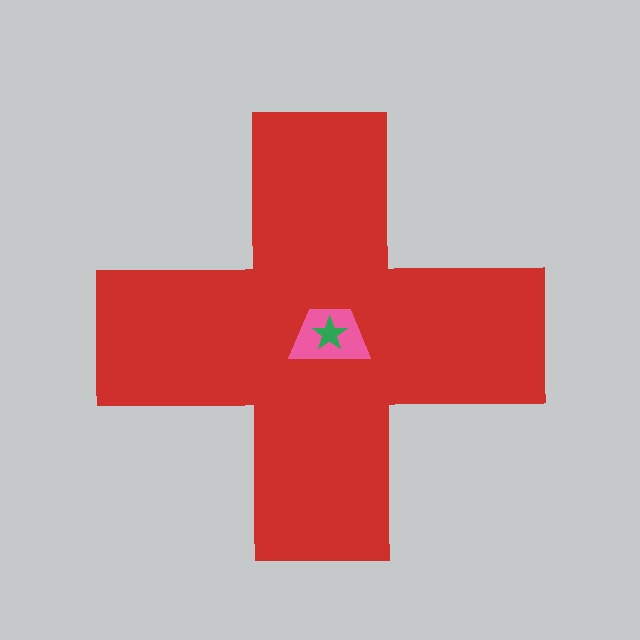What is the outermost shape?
The red cross.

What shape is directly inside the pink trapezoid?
The green star.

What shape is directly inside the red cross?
The pink trapezoid.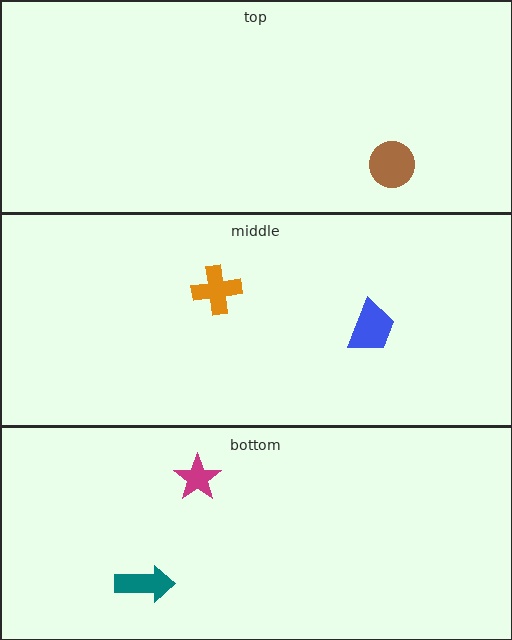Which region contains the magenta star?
The bottom region.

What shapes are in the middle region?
The orange cross, the blue trapezoid.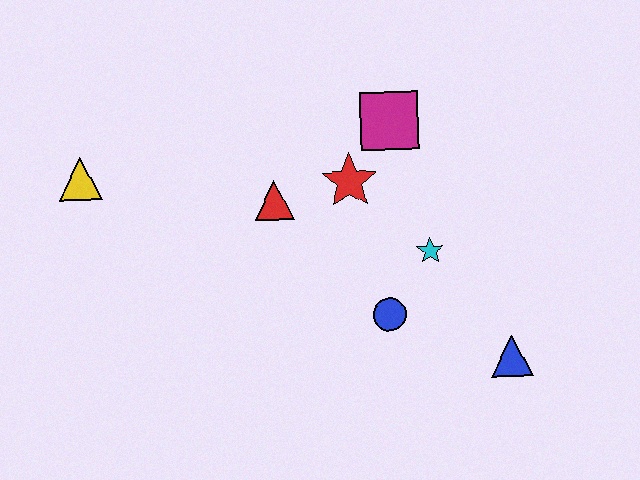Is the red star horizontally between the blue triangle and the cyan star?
No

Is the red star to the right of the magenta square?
No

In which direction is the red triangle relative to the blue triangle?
The red triangle is to the left of the blue triangle.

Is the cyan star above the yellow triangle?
No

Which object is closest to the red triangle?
The red star is closest to the red triangle.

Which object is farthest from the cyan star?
The yellow triangle is farthest from the cyan star.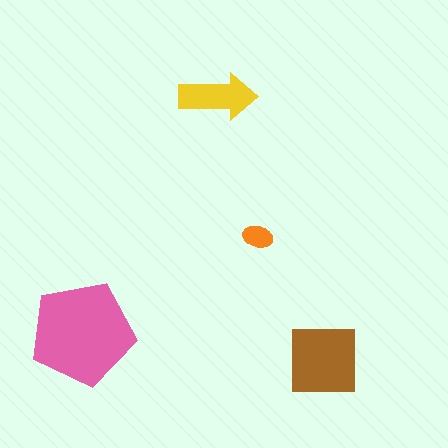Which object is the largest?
The pink pentagon.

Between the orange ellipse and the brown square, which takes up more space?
The brown square.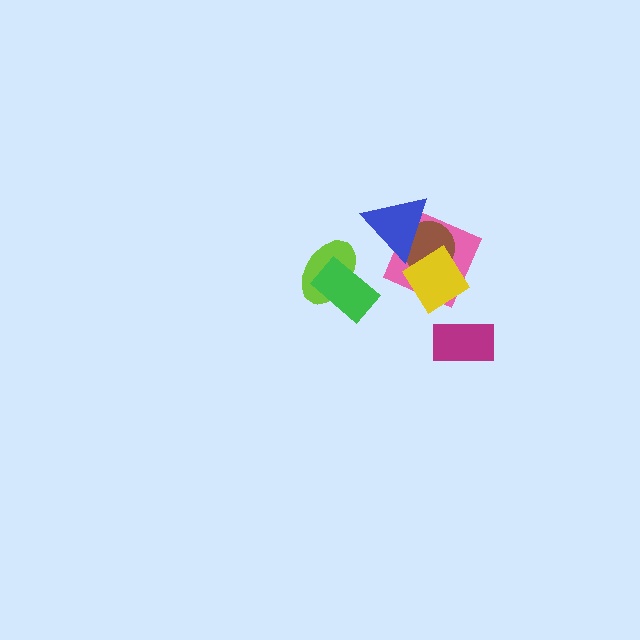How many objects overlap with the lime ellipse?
1 object overlaps with the lime ellipse.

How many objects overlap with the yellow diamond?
2 objects overlap with the yellow diamond.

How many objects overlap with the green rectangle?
1 object overlaps with the green rectangle.